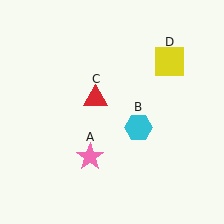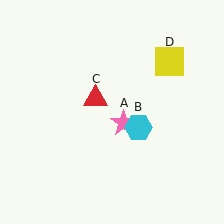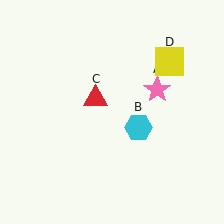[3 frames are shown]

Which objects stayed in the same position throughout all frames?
Cyan hexagon (object B) and red triangle (object C) and yellow square (object D) remained stationary.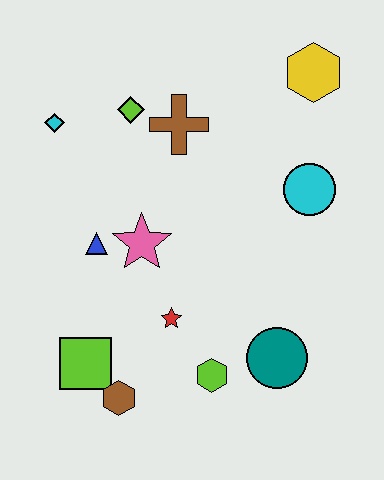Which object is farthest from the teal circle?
The cyan diamond is farthest from the teal circle.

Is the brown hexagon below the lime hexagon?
Yes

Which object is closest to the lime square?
The brown hexagon is closest to the lime square.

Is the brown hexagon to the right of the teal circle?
No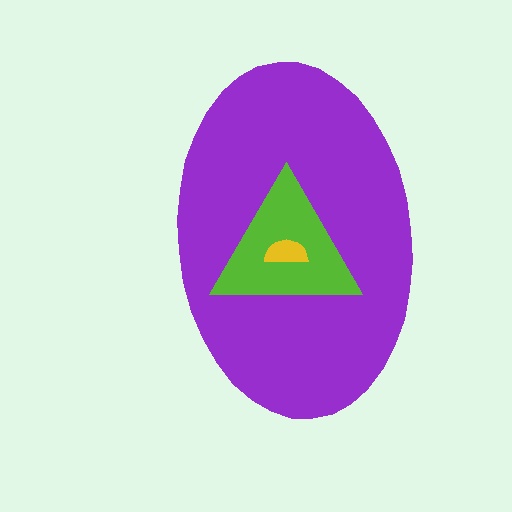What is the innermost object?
The yellow semicircle.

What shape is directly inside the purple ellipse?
The lime triangle.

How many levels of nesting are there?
3.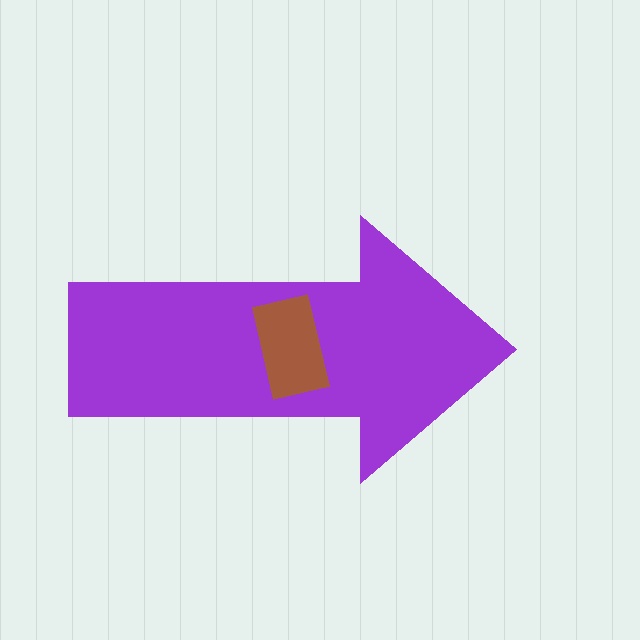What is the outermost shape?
The purple arrow.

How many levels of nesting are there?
2.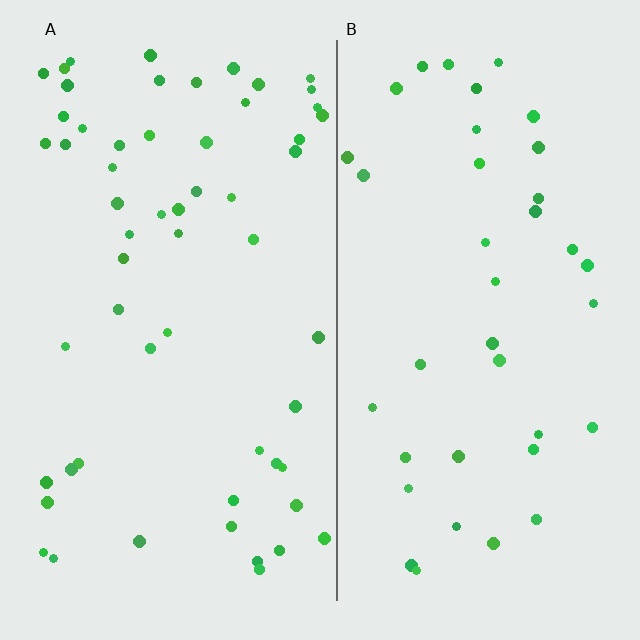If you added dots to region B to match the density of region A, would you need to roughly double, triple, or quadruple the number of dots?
Approximately double.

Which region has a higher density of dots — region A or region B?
A (the left).